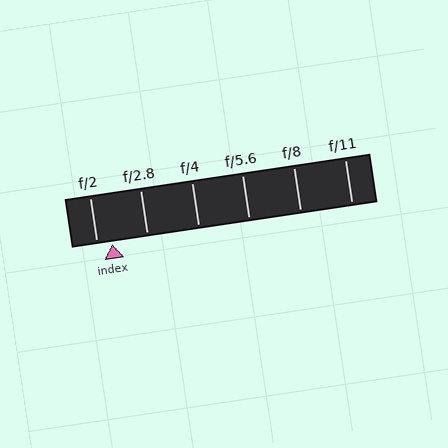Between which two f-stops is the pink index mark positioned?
The index mark is between f/2 and f/2.8.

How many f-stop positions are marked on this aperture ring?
There are 6 f-stop positions marked.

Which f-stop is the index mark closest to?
The index mark is closest to f/2.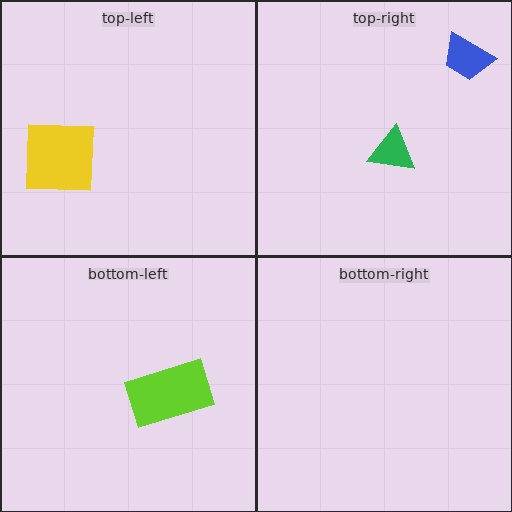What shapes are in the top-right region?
The green triangle, the blue trapezoid.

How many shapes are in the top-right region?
2.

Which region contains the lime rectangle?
The bottom-left region.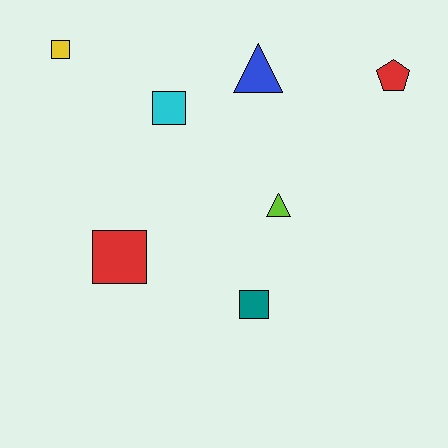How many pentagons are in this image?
There is 1 pentagon.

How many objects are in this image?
There are 7 objects.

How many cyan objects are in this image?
There is 1 cyan object.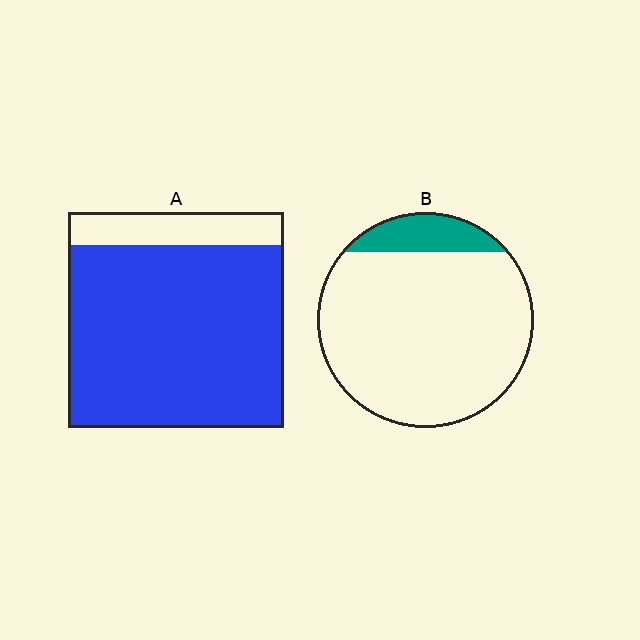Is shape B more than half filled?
No.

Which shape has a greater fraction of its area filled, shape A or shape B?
Shape A.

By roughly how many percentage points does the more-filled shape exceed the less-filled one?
By roughly 70 percentage points (A over B).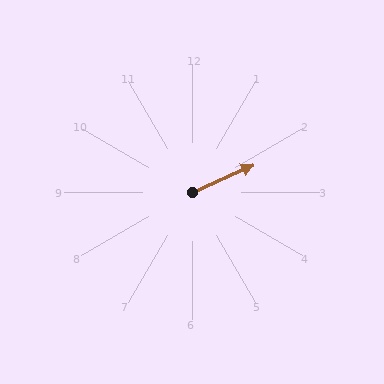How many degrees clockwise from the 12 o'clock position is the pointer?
Approximately 66 degrees.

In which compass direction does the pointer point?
Northeast.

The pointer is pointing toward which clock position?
Roughly 2 o'clock.